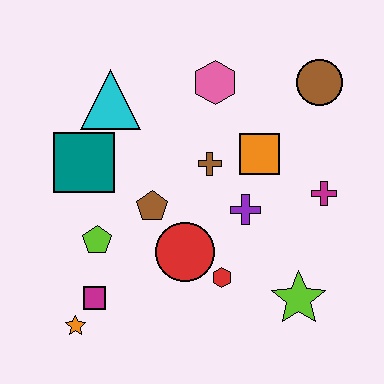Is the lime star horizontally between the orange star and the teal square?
No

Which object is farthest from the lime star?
The cyan triangle is farthest from the lime star.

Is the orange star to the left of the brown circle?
Yes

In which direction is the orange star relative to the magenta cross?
The orange star is to the left of the magenta cross.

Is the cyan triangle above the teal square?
Yes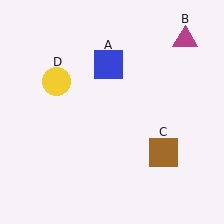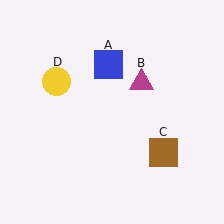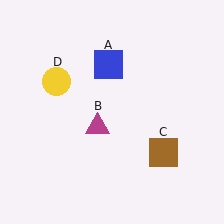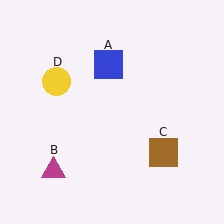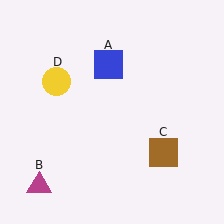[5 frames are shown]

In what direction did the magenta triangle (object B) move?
The magenta triangle (object B) moved down and to the left.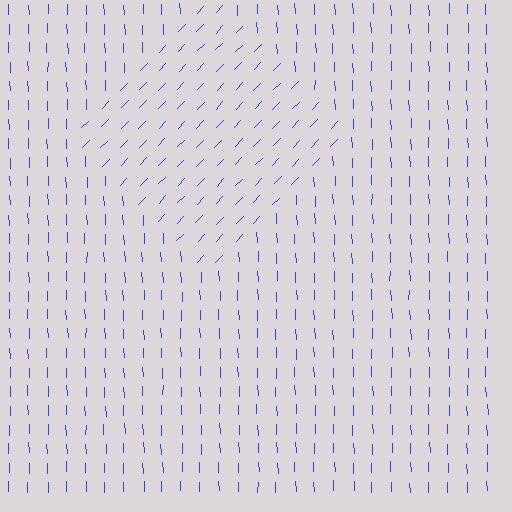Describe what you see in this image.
The image is filled with small blue line segments. A diamond region in the image has lines oriented differently from the surrounding lines, creating a visible texture boundary.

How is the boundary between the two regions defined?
The boundary is defined purely by a change in line orientation (approximately 45 degrees difference). All lines are the same color and thickness.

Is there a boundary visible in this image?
Yes, there is a texture boundary formed by a change in line orientation.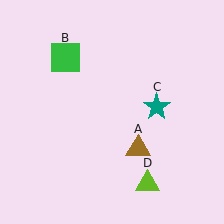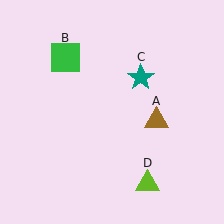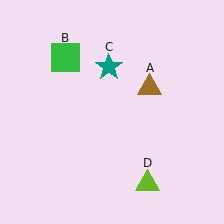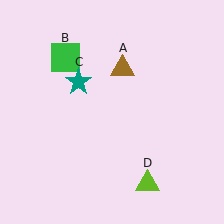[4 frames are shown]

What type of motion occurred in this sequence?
The brown triangle (object A), teal star (object C) rotated counterclockwise around the center of the scene.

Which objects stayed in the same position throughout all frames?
Green square (object B) and lime triangle (object D) remained stationary.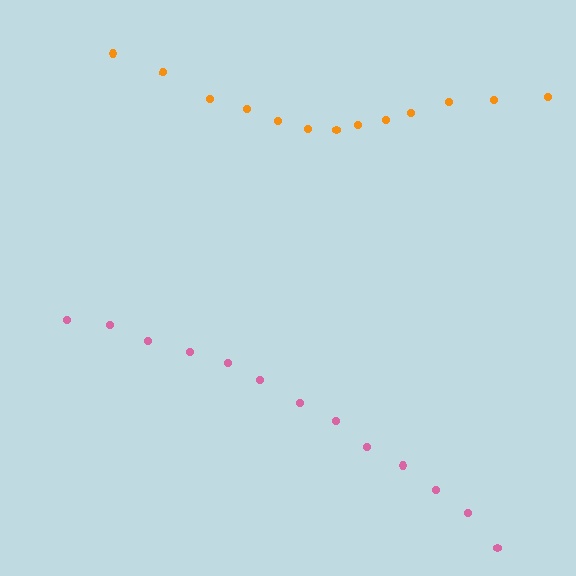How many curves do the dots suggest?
There are 2 distinct paths.